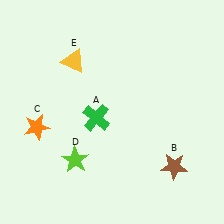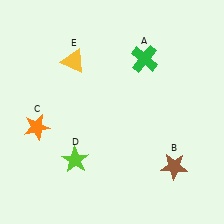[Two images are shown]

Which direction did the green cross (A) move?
The green cross (A) moved up.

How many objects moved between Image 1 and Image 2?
1 object moved between the two images.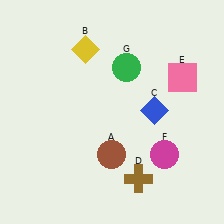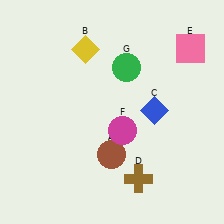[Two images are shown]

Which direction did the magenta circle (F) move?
The magenta circle (F) moved left.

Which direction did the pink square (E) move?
The pink square (E) moved up.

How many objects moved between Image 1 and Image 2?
2 objects moved between the two images.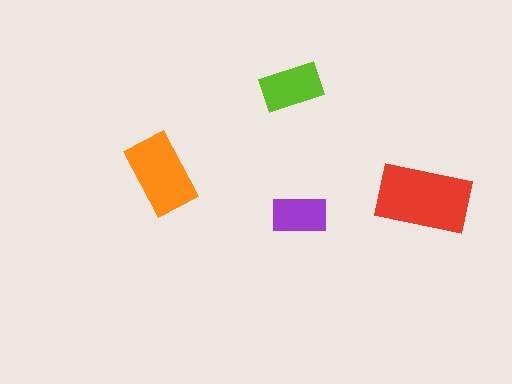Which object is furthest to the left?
The orange rectangle is leftmost.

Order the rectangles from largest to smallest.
the red one, the orange one, the lime one, the purple one.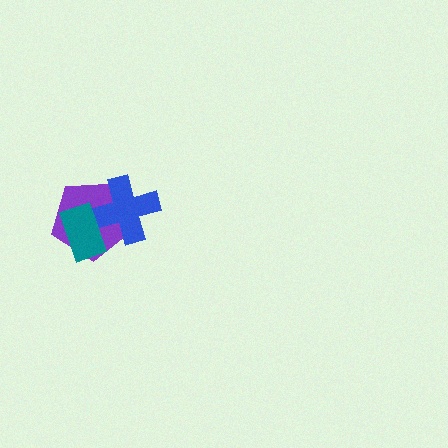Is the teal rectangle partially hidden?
No, no other shape covers it.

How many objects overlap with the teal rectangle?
2 objects overlap with the teal rectangle.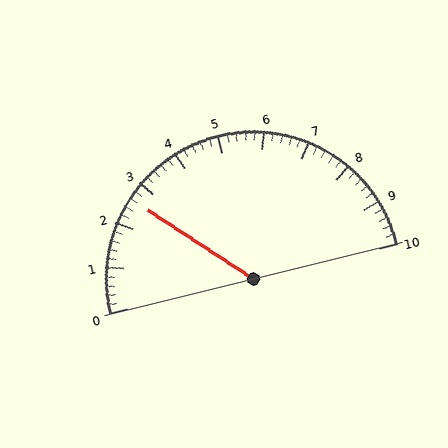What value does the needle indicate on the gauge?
The needle indicates approximately 2.6.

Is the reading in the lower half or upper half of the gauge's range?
The reading is in the lower half of the range (0 to 10).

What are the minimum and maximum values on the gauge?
The gauge ranges from 0 to 10.